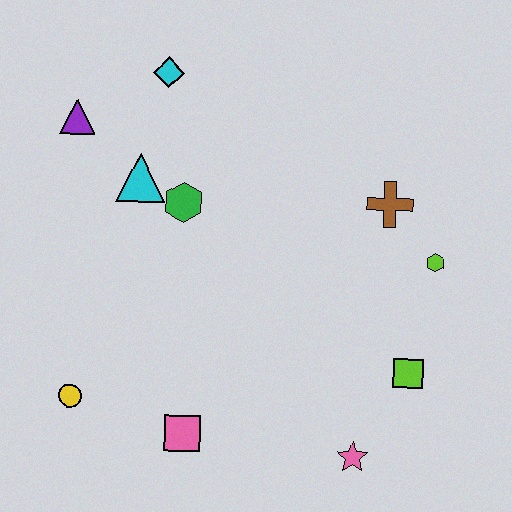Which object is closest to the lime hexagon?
The brown cross is closest to the lime hexagon.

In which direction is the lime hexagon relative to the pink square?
The lime hexagon is to the right of the pink square.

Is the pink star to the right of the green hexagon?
Yes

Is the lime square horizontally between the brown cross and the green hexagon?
No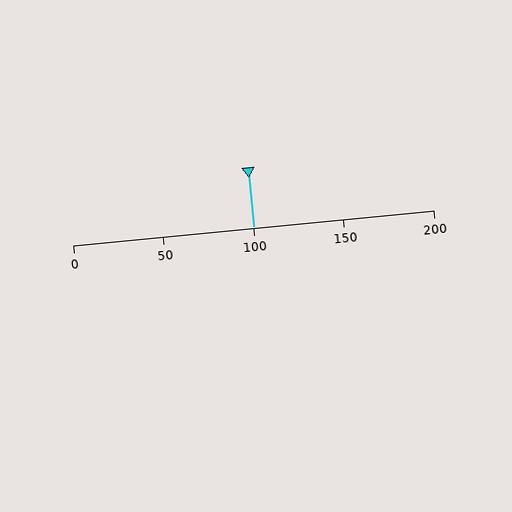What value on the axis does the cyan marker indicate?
The marker indicates approximately 100.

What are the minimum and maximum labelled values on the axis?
The axis runs from 0 to 200.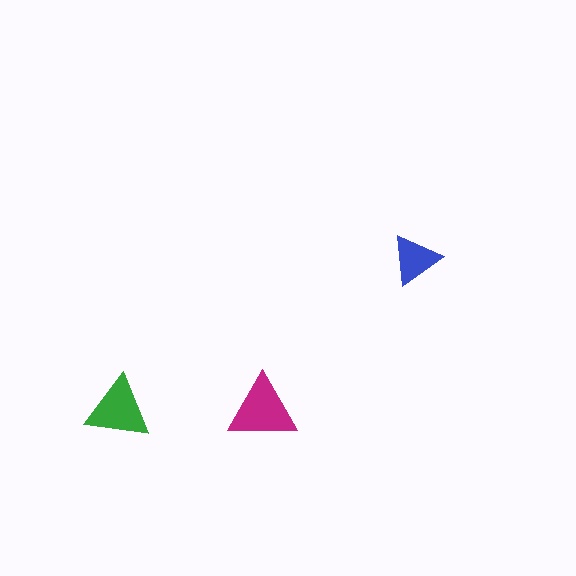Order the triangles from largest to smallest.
the magenta one, the green one, the blue one.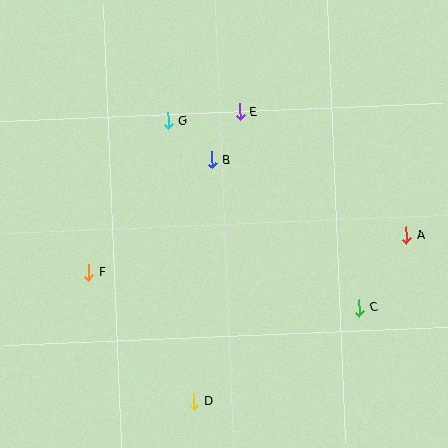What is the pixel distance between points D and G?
The distance between D and G is 282 pixels.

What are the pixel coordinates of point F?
Point F is at (88, 272).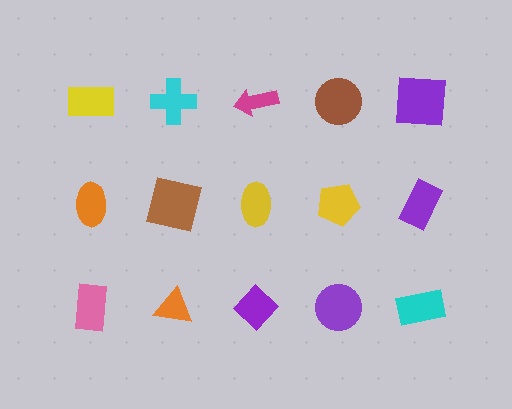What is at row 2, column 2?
A brown square.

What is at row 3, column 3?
A purple diamond.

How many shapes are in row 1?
5 shapes.